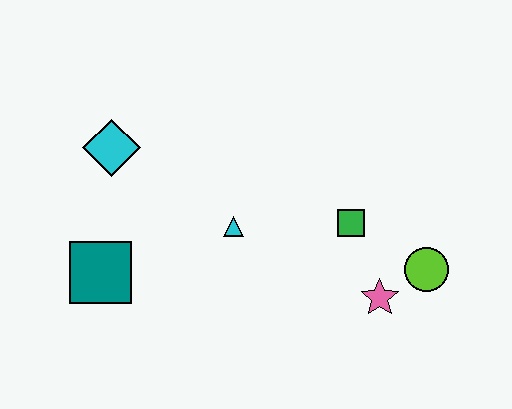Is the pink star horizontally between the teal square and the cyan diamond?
No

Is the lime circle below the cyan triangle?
Yes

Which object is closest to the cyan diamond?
The teal square is closest to the cyan diamond.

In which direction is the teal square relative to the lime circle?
The teal square is to the left of the lime circle.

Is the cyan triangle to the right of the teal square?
Yes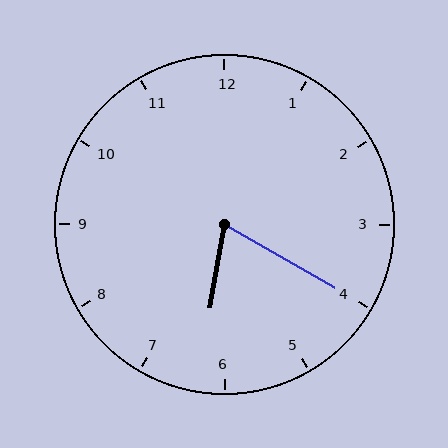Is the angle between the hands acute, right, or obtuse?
It is acute.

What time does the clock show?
6:20.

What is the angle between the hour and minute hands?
Approximately 70 degrees.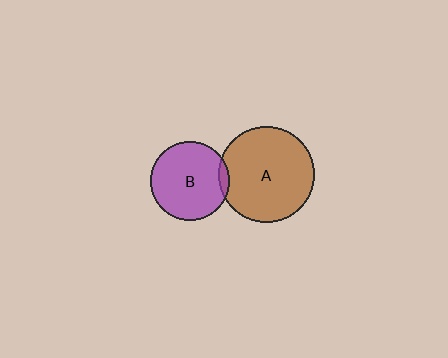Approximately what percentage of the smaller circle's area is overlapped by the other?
Approximately 5%.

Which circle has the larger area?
Circle A (brown).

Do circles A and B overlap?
Yes.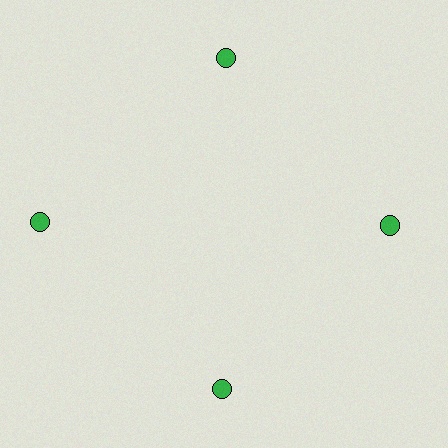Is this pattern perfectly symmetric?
No. The 4 green circles are arranged in a ring, but one element near the 9 o'clock position is pushed outward from the center, breaking the 4-fold rotational symmetry.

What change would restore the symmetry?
The symmetry would be restored by moving it inward, back onto the ring so that all 4 circles sit at equal angles and equal distance from the center.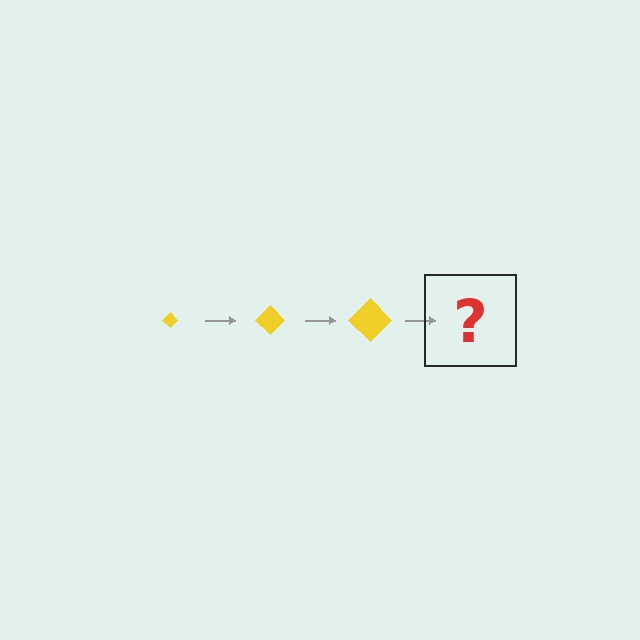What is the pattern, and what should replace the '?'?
The pattern is that the diamond gets progressively larger each step. The '?' should be a yellow diamond, larger than the previous one.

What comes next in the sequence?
The next element should be a yellow diamond, larger than the previous one.